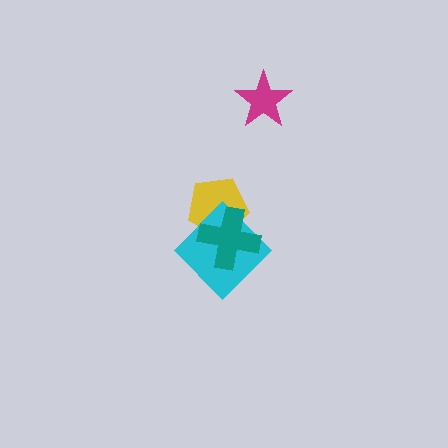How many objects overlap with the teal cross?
2 objects overlap with the teal cross.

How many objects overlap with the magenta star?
0 objects overlap with the magenta star.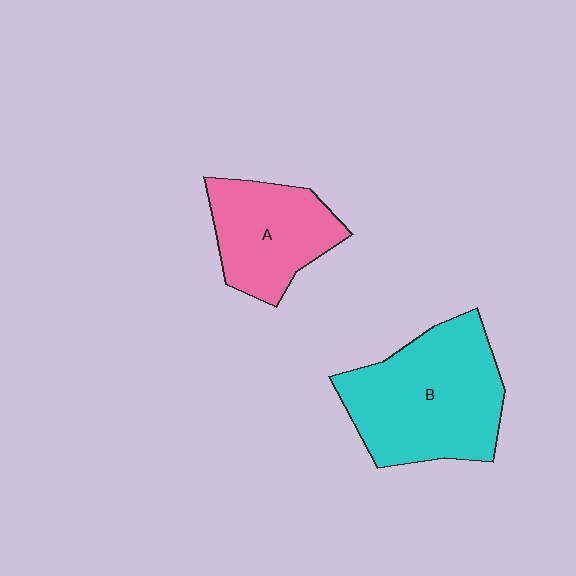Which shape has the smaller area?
Shape A (pink).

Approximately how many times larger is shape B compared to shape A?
Approximately 1.5 times.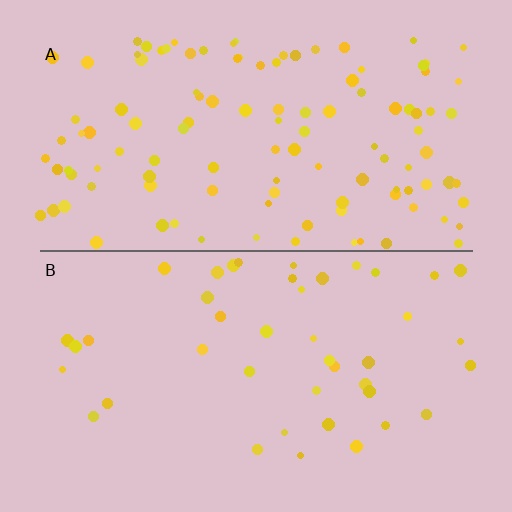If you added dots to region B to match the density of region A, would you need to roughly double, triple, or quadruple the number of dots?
Approximately triple.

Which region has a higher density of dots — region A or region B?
A (the top).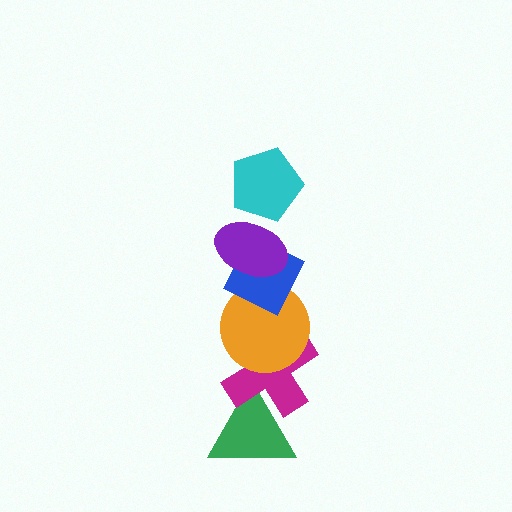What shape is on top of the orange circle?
The blue diamond is on top of the orange circle.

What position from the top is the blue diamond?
The blue diamond is 3rd from the top.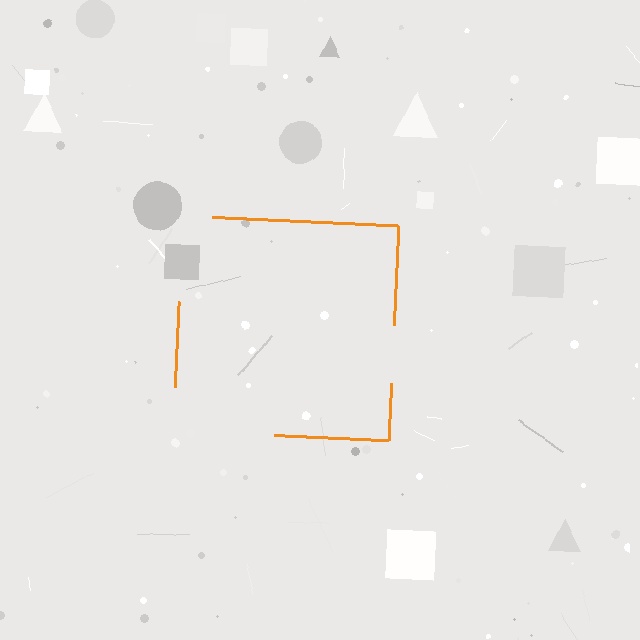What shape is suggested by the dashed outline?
The dashed outline suggests a square.